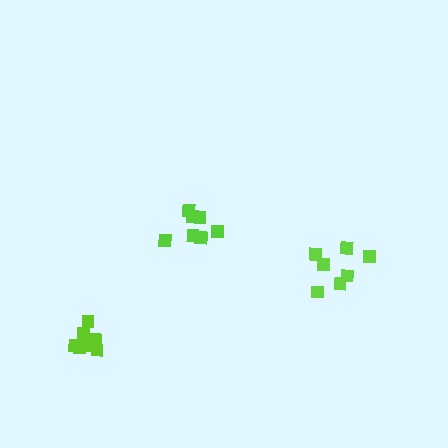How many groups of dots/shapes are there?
There are 3 groups.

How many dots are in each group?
Group 1: 7 dots, Group 2: 7 dots, Group 3: 8 dots (22 total).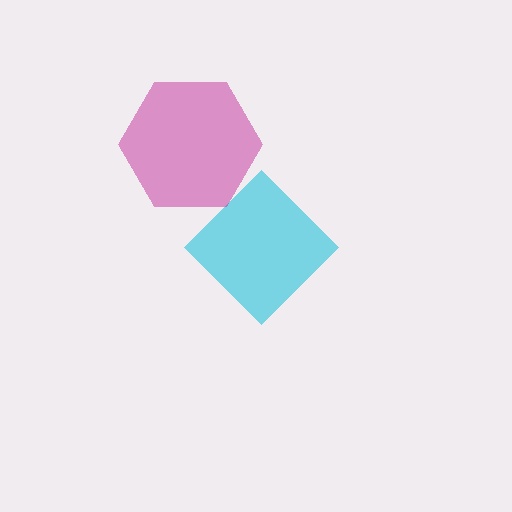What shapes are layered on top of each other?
The layered shapes are: a cyan diamond, a magenta hexagon.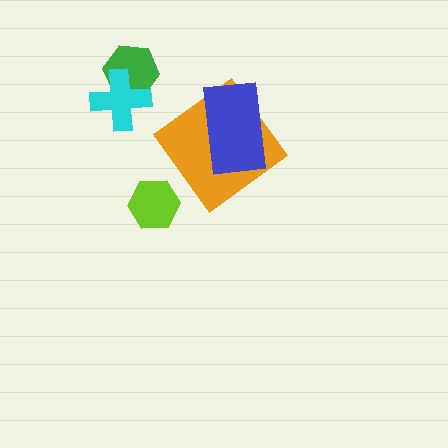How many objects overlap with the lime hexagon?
0 objects overlap with the lime hexagon.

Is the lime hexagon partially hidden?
No, no other shape covers it.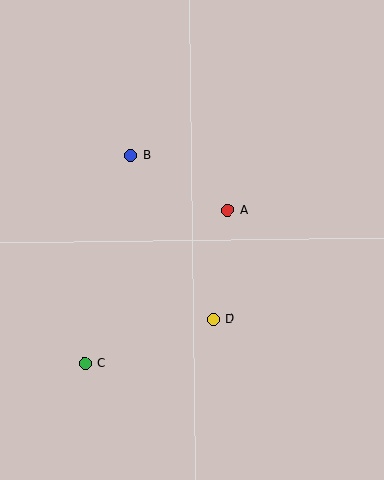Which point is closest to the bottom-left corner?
Point C is closest to the bottom-left corner.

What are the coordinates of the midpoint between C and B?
The midpoint between C and B is at (108, 259).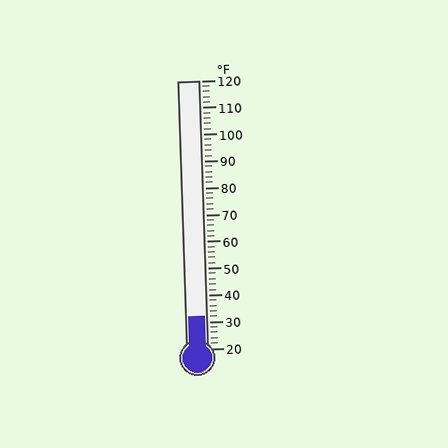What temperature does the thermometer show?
The thermometer shows approximately 32°F.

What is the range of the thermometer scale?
The thermometer scale ranges from 20°F to 120°F.